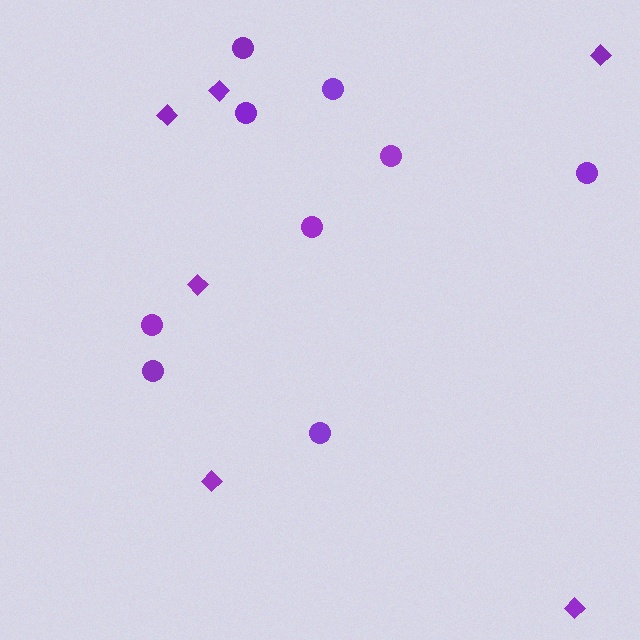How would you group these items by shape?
There are 2 groups: one group of circles (9) and one group of diamonds (6).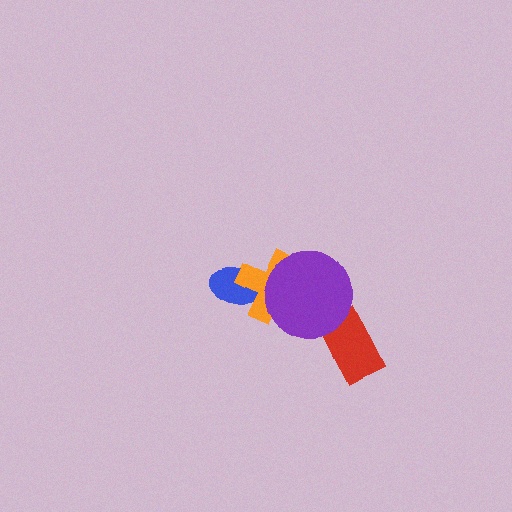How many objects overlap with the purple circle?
2 objects overlap with the purple circle.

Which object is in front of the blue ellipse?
The orange cross is in front of the blue ellipse.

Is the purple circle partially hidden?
No, no other shape covers it.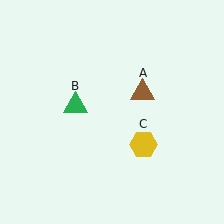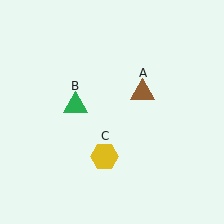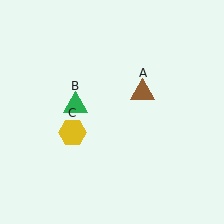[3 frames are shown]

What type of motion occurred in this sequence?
The yellow hexagon (object C) rotated clockwise around the center of the scene.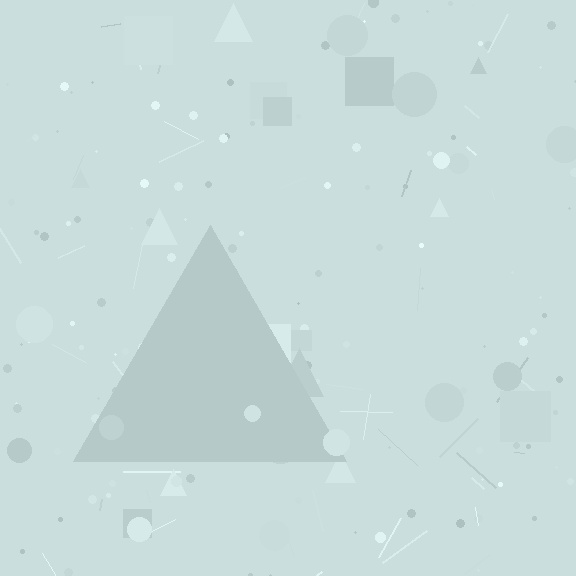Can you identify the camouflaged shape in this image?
The camouflaged shape is a triangle.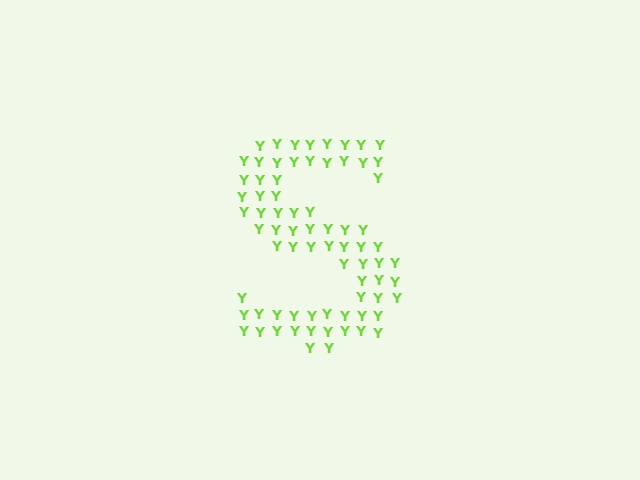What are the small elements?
The small elements are letter Y's.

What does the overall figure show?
The overall figure shows the letter S.